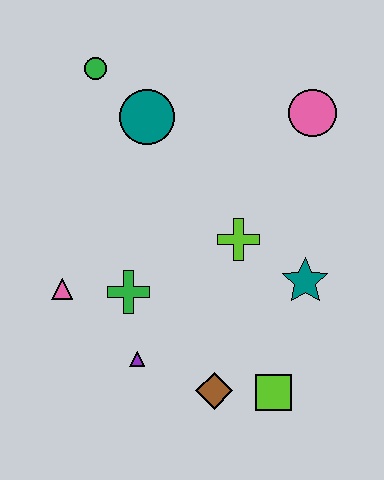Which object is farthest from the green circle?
The lime square is farthest from the green circle.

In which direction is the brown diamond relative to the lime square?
The brown diamond is to the left of the lime square.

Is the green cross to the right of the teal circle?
No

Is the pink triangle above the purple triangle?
Yes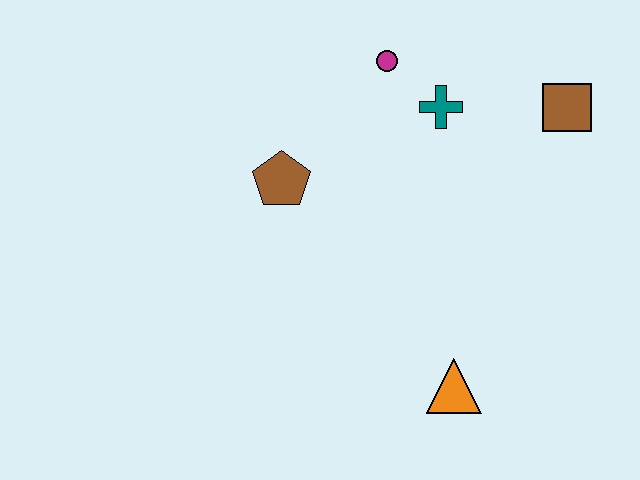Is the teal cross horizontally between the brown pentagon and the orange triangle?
Yes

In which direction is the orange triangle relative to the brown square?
The orange triangle is below the brown square.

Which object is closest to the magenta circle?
The teal cross is closest to the magenta circle.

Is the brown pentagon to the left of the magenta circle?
Yes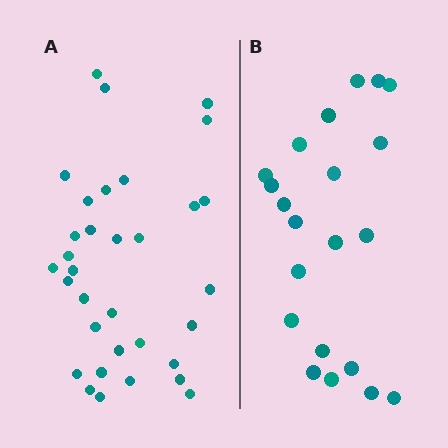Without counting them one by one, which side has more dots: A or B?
Region A (the left region) has more dots.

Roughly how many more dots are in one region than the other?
Region A has roughly 12 or so more dots than region B.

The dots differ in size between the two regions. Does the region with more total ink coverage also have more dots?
No. Region B has more total ink coverage because its dots are larger, but region A actually contains more individual dots. Total area can be misleading — the number of items is what matters here.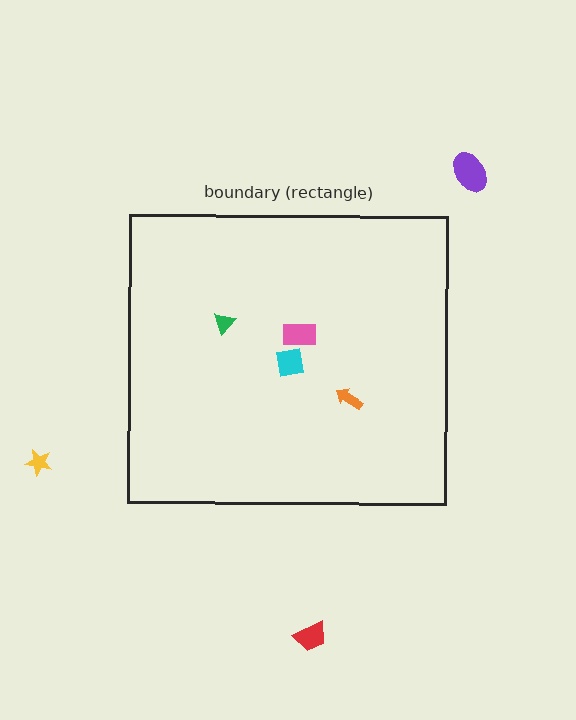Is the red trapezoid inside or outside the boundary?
Outside.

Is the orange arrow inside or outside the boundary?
Inside.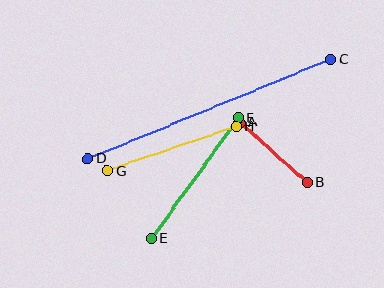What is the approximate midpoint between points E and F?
The midpoint is at approximately (195, 178) pixels.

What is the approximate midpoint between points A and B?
The midpoint is at approximately (274, 152) pixels.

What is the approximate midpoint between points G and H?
The midpoint is at approximately (172, 149) pixels.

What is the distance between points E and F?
The distance is approximately 149 pixels.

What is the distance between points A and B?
The distance is approximately 90 pixels.